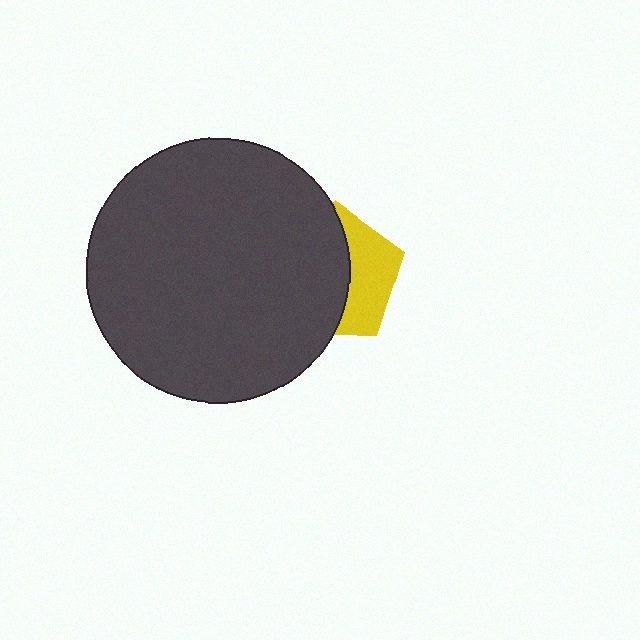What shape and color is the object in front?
The object in front is a dark gray circle.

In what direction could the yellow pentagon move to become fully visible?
The yellow pentagon could move right. That would shift it out from behind the dark gray circle entirely.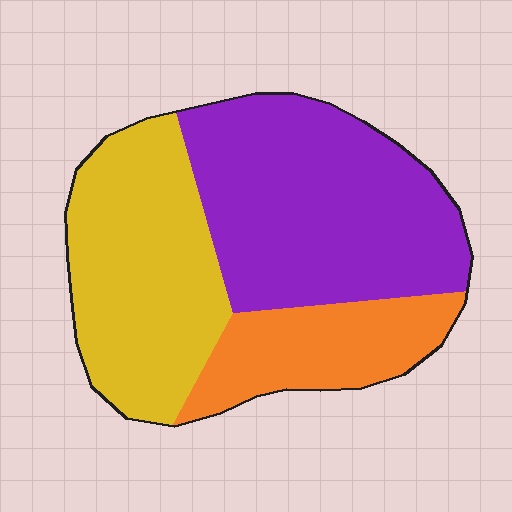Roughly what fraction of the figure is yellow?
Yellow takes up about three eighths (3/8) of the figure.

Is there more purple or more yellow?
Purple.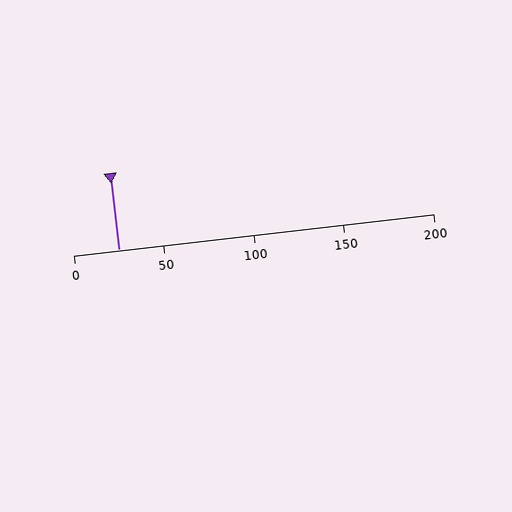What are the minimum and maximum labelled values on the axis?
The axis runs from 0 to 200.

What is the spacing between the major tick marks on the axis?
The major ticks are spaced 50 apart.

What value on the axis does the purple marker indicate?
The marker indicates approximately 25.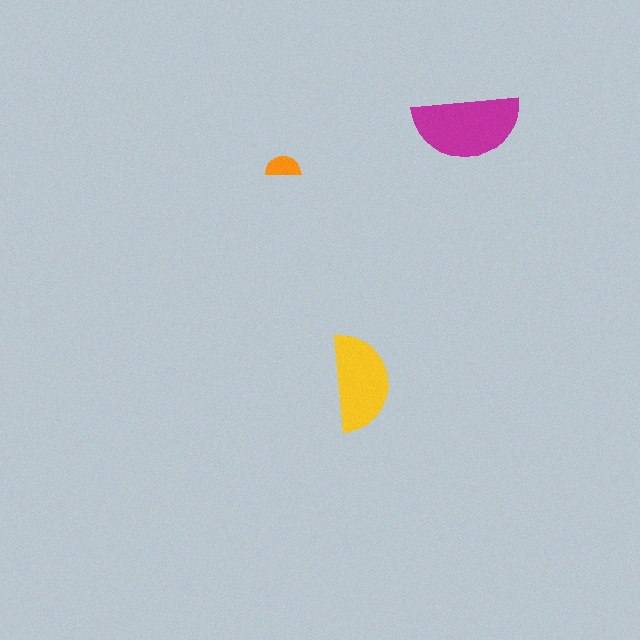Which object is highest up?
The magenta semicircle is topmost.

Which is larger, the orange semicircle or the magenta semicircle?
The magenta one.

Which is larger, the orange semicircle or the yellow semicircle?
The yellow one.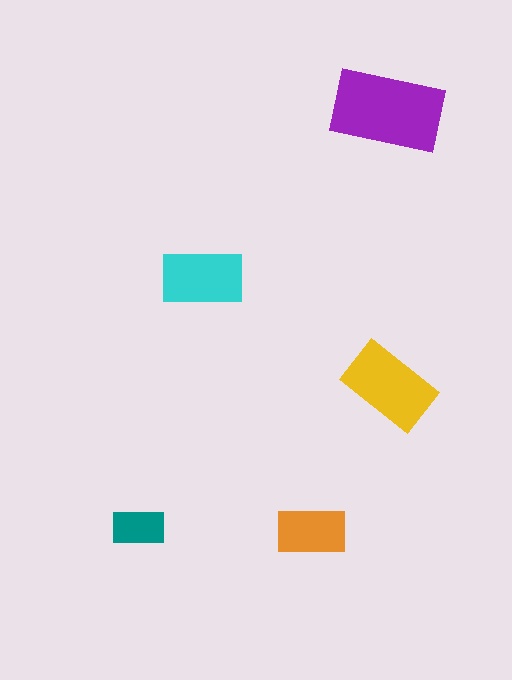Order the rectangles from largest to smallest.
the purple one, the yellow one, the cyan one, the orange one, the teal one.